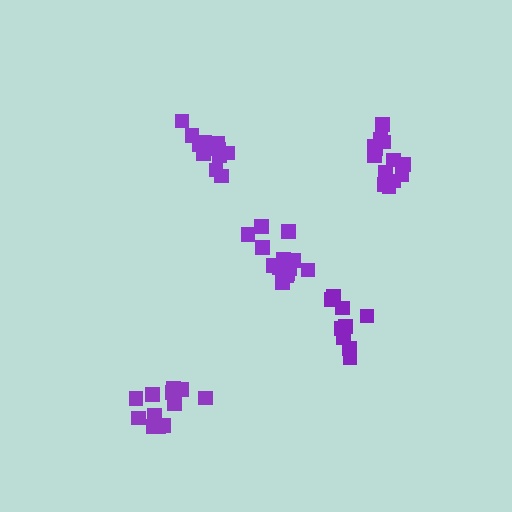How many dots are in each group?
Group 1: 11 dots, Group 2: 12 dots, Group 3: 13 dots, Group 4: 9 dots, Group 5: 13 dots (58 total).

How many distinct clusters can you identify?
There are 5 distinct clusters.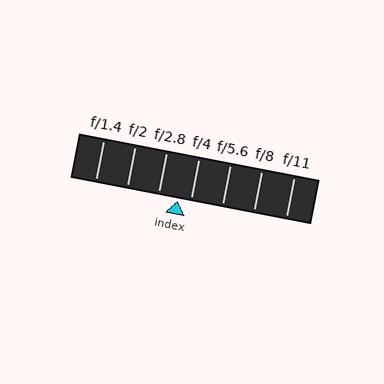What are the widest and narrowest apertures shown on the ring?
The widest aperture shown is f/1.4 and the narrowest is f/11.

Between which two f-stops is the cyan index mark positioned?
The index mark is between f/2.8 and f/4.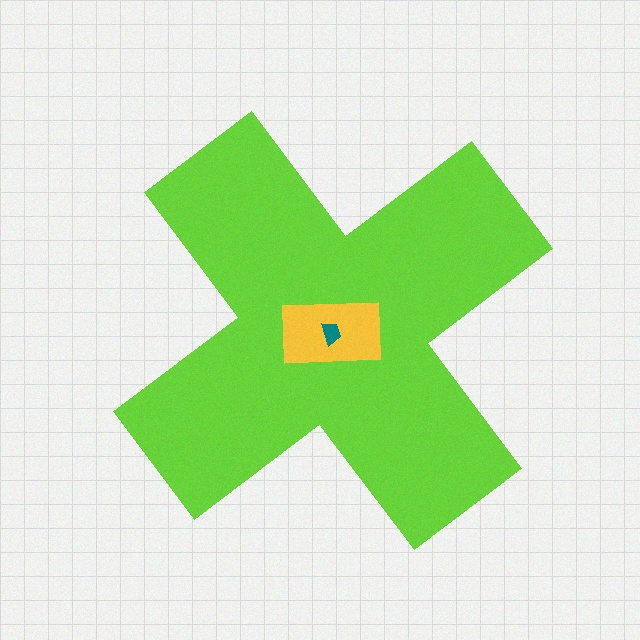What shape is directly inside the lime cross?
The yellow rectangle.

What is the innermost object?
The teal trapezoid.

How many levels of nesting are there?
3.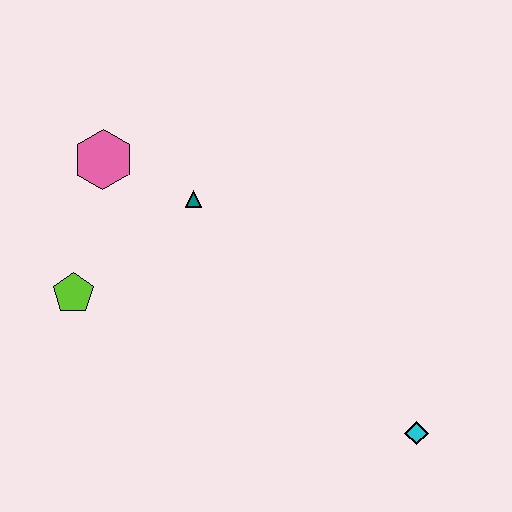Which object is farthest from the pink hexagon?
The cyan diamond is farthest from the pink hexagon.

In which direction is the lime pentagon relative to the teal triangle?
The lime pentagon is to the left of the teal triangle.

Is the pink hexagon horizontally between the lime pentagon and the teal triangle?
Yes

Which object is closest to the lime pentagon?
The pink hexagon is closest to the lime pentagon.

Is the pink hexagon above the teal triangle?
Yes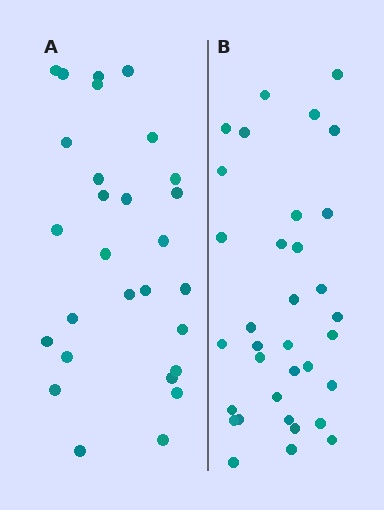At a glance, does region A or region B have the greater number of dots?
Region B (the right region) has more dots.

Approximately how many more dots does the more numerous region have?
Region B has about 6 more dots than region A.